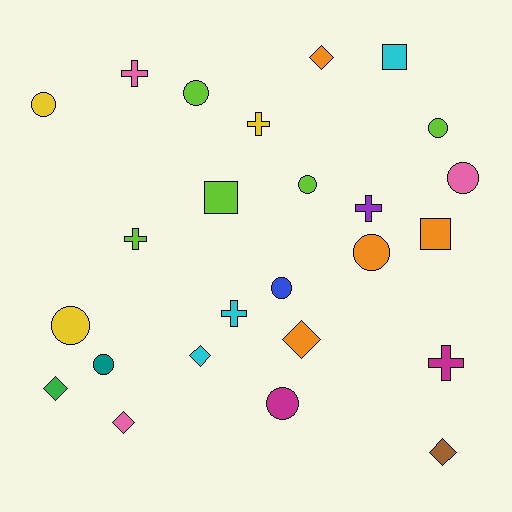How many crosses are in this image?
There are 6 crosses.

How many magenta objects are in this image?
There are 2 magenta objects.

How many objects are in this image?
There are 25 objects.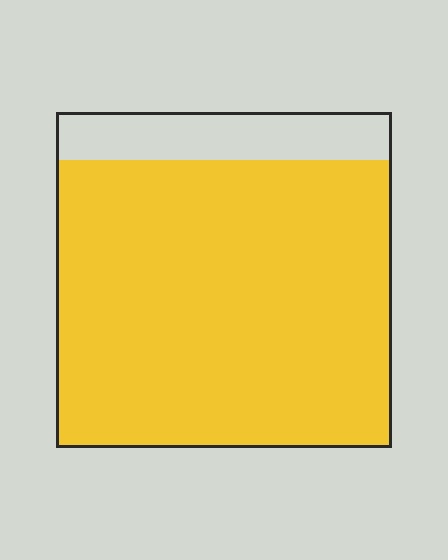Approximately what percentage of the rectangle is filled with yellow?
Approximately 85%.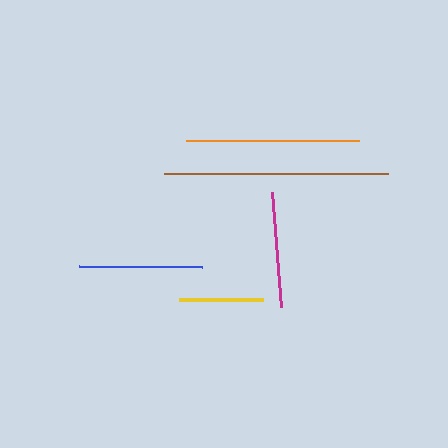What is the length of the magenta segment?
The magenta segment is approximately 116 pixels long.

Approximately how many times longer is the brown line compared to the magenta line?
The brown line is approximately 1.9 times the length of the magenta line.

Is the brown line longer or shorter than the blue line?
The brown line is longer than the blue line.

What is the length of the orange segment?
The orange segment is approximately 173 pixels long.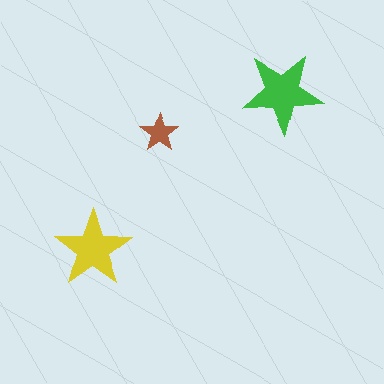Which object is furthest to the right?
The green star is rightmost.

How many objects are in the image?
There are 3 objects in the image.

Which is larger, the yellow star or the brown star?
The yellow one.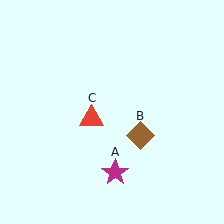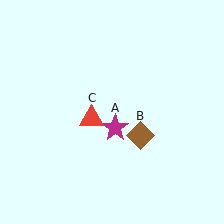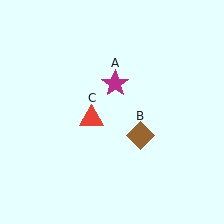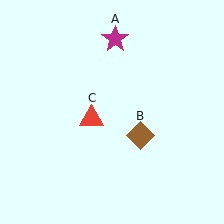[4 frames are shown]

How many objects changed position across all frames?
1 object changed position: magenta star (object A).